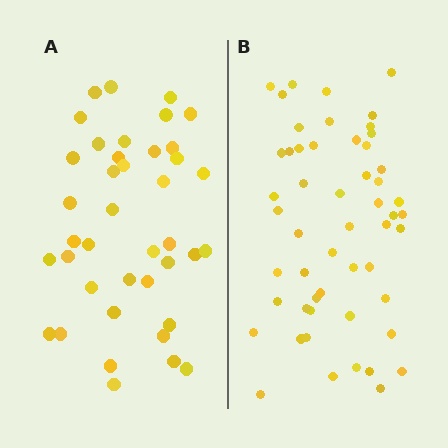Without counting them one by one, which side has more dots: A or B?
Region B (the right region) has more dots.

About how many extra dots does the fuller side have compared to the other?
Region B has approximately 15 more dots than region A.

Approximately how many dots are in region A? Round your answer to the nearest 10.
About 40 dots.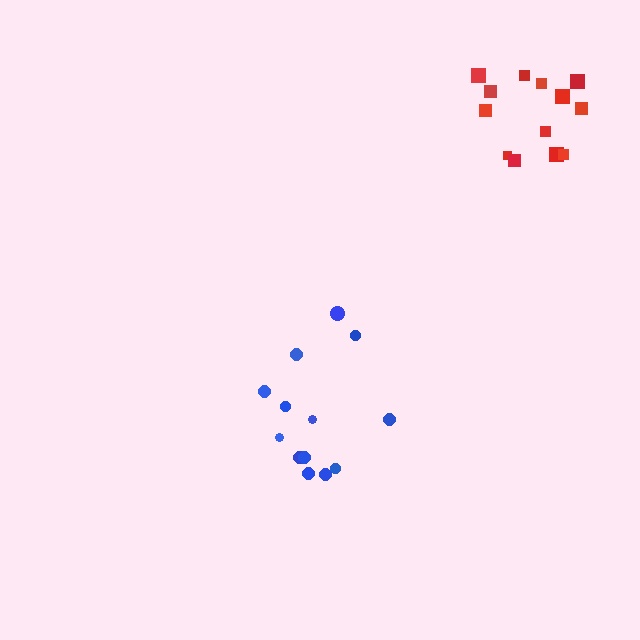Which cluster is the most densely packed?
Blue.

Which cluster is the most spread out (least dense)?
Red.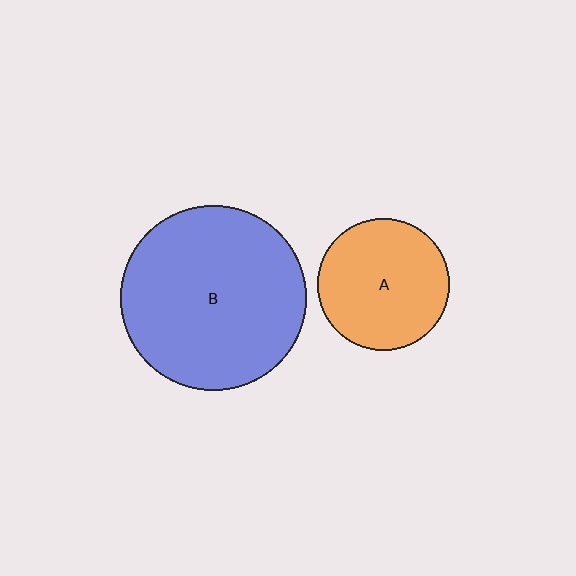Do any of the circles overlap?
No, none of the circles overlap.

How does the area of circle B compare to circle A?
Approximately 2.0 times.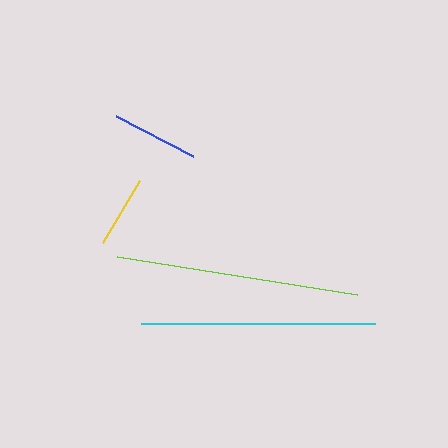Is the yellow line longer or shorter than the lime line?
The lime line is longer than the yellow line.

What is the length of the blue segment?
The blue segment is approximately 87 pixels long.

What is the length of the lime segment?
The lime segment is approximately 242 pixels long.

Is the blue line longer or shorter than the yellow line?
The blue line is longer than the yellow line.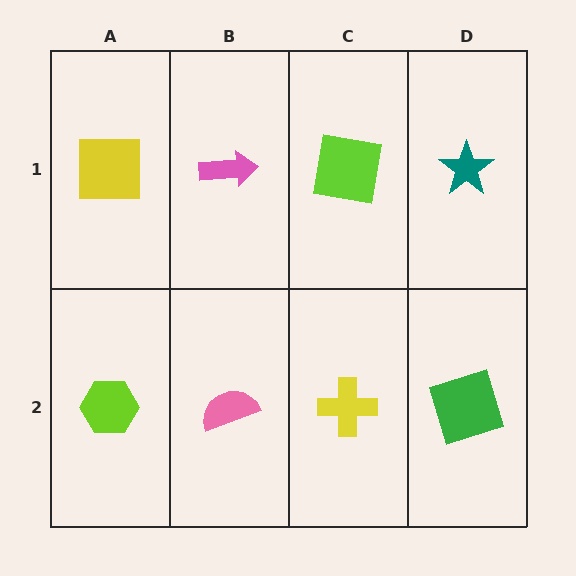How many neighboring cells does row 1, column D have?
2.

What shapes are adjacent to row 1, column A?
A lime hexagon (row 2, column A), a pink arrow (row 1, column B).